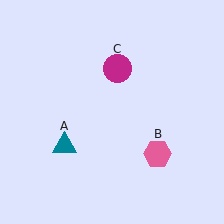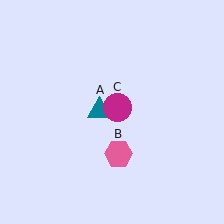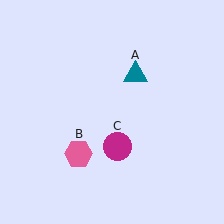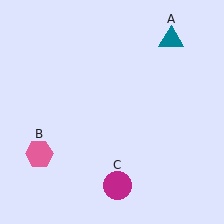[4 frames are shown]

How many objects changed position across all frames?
3 objects changed position: teal triangle (object A), pink hexagon (object B), magenta circle (object C).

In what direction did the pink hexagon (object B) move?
The pink hexagon (object B) moved left.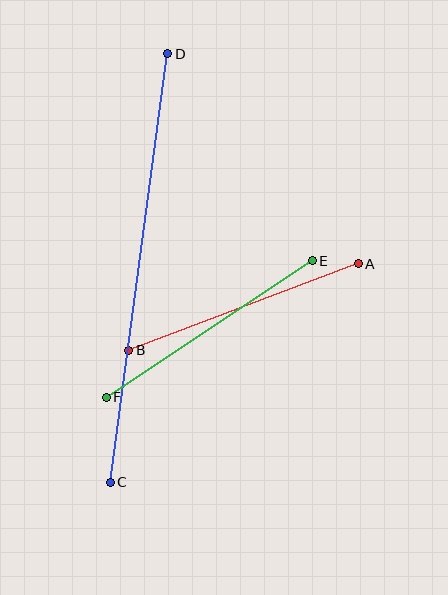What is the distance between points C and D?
The distance is approximately 432 pixels.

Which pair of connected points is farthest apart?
Points C and D are farthest apart.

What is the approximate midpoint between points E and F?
The midpoint is at approximately (209, 329) pixels.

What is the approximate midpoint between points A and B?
The midpoint is at approximately (244, 307) pixels.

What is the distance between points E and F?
The distance is approximately 247 pixels.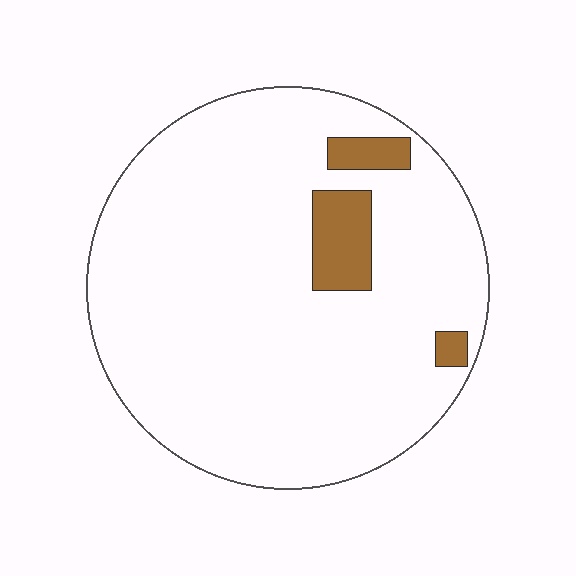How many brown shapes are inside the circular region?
3.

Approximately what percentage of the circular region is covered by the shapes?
Approximately 10%.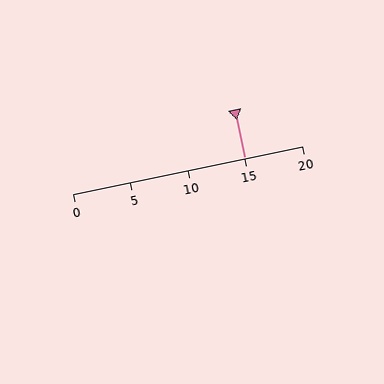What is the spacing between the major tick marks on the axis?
The major ticks are spaced 5 apart.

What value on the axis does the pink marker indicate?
The marker indicates approximately 15.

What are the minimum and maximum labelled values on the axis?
The axis runs from 0 to 20.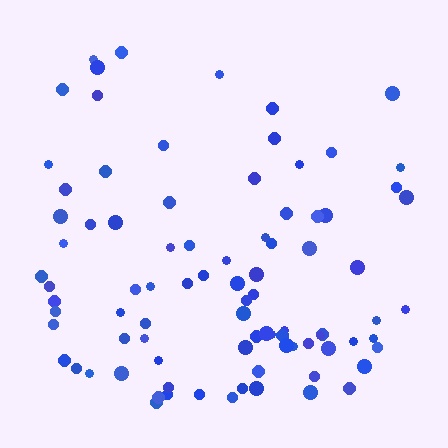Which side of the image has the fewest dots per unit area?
The top.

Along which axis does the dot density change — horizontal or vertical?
Vertical.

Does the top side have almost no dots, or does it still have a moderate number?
Still a moderate number, just noticeably fewer than the bottom.